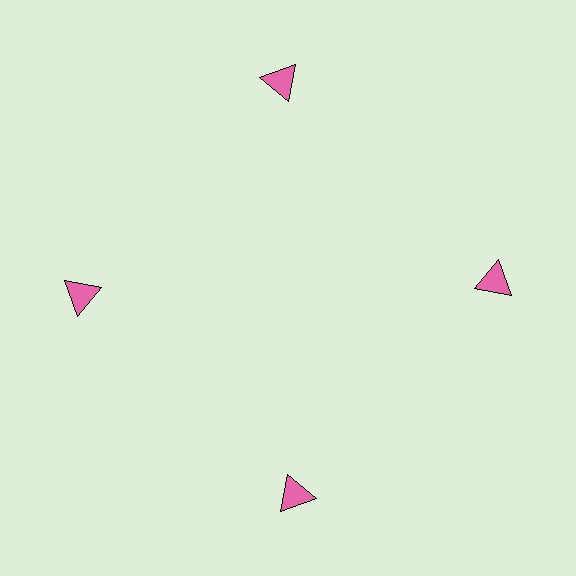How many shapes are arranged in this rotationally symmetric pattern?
There are 4 shapes, arranged in 4 groups of 1.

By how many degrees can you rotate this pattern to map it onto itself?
The pattern maps onto itself every 90 degrees of rotation.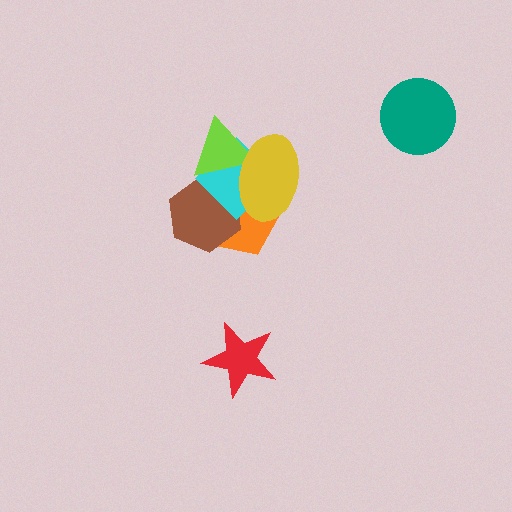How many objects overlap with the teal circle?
0 objects overlap with the teal circle.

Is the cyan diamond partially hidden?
Yes, it is partially covered by another shape.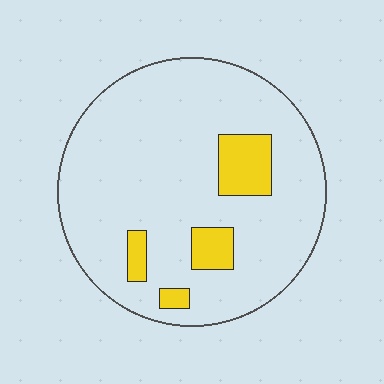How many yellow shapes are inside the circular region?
4.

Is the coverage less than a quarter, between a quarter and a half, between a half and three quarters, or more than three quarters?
Less than a quarter.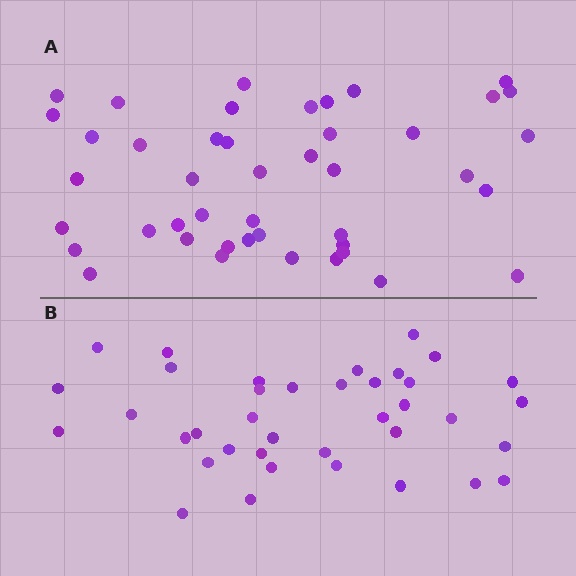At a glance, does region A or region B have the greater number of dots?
Region A (the top region) has more dots.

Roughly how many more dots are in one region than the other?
Region A has about 6 more dots than region B.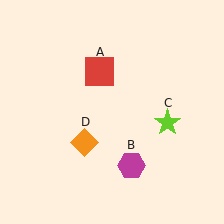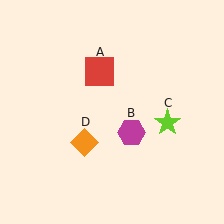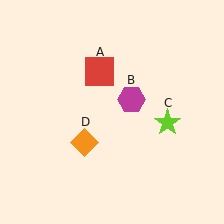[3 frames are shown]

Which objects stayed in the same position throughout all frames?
Red square (object A) and lime star (object C) and orange diamond (object D) remained stationary.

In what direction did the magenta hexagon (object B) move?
The magenta hexagon (object B) moved up.